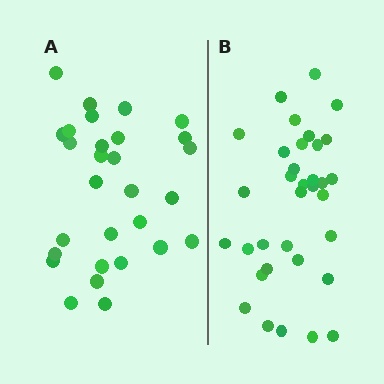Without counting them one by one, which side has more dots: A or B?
Region B (the right region) has more dots.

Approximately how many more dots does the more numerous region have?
Region B has about 5 more dots than region A.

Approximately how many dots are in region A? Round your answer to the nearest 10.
About 30 dots. (The exact count is 29, which rounds to 30.)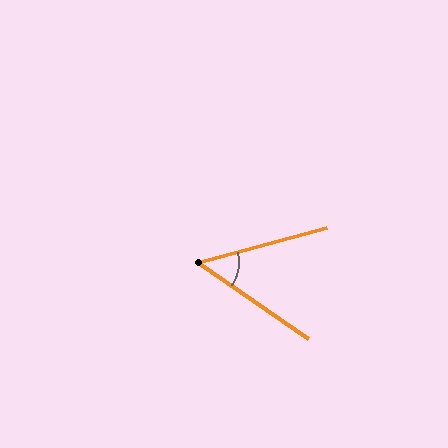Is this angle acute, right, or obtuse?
It is acute.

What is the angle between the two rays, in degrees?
Approximately 50 degrees.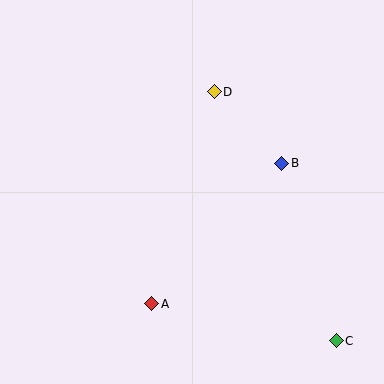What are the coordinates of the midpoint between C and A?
The midpoint between C and A is at (244, 322).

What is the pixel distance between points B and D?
The distance between B and D is 99 pixels.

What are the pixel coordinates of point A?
Point A is at (152, 304).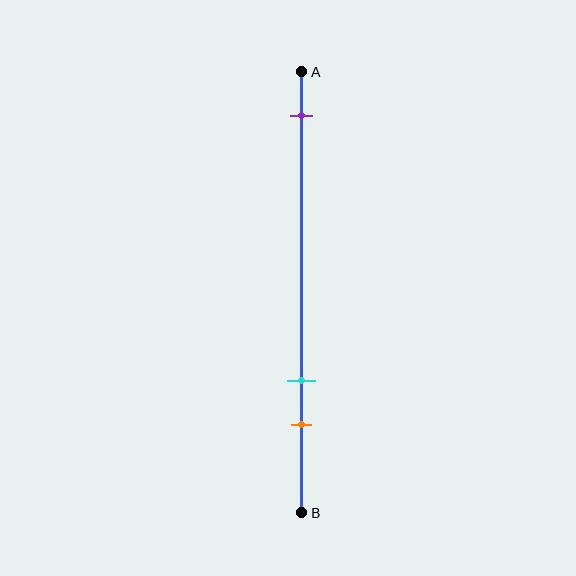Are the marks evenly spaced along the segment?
No, the marks are not evenly spaced.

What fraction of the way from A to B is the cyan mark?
The cyan mark is approximately 70% (0.7) of the way from A to B.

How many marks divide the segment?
There are 3 marks dividing the segment.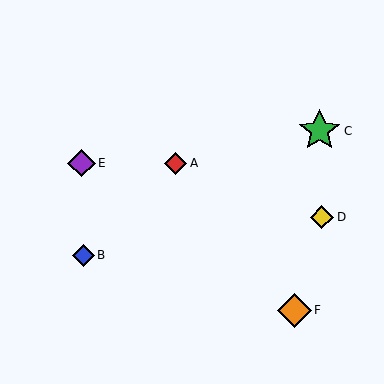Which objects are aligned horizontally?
Objects A, E are aligned horizontally.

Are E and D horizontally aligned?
No, E is at y≈163 and D is at y≈217.